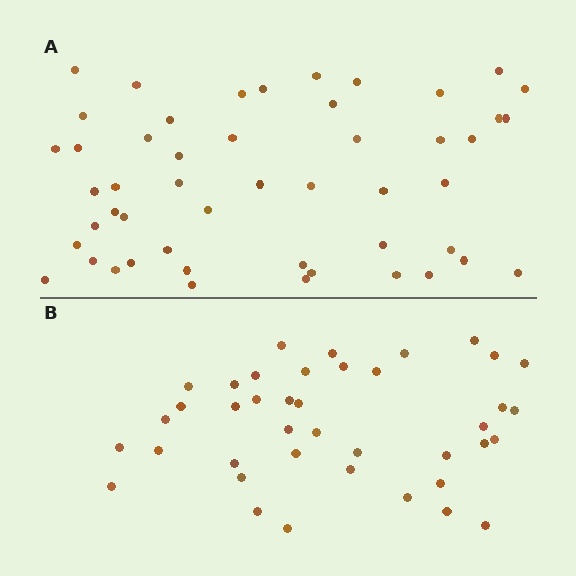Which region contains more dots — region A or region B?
Region A (the top region) has more dots.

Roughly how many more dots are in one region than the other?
Region A has roughly 10 or so more dots than region B.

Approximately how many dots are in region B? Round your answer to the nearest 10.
About 40 dots.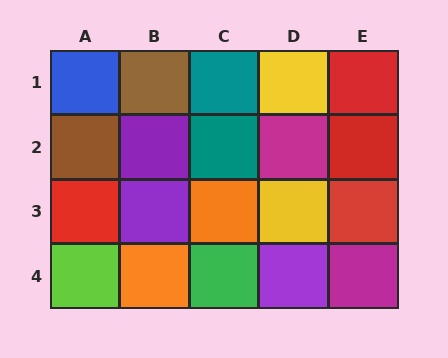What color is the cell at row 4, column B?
Orange.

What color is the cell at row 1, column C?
Teal.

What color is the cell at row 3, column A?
Red.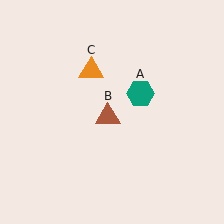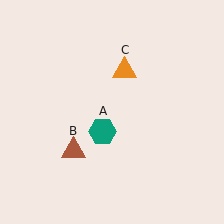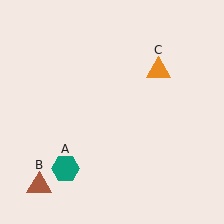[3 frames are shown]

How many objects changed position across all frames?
3 objects changed position: teal hexagon (object A), brown triangle (object B), orange triangle (object C).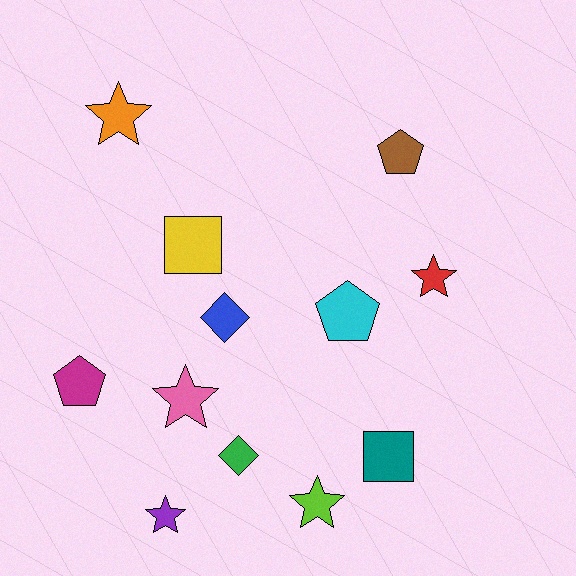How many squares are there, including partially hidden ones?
There are 2 squares.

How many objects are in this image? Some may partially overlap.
There are 12 objects.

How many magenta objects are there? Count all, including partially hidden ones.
There is 1 magenta object.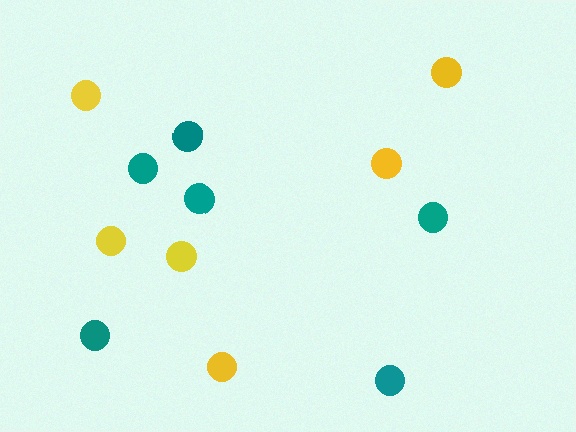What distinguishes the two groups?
There are 2 groups: one group of teal circles (6) and one group of yellow circles (6).